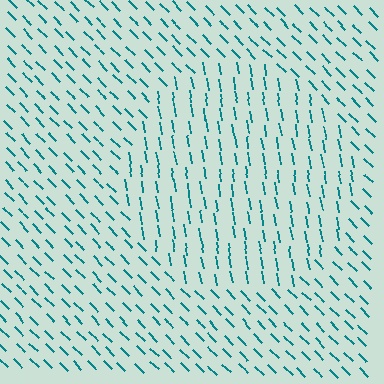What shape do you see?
I see a circle.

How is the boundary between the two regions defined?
The boundary is defined purely by a change in line orientation (approximately 36 degrees difference). All lines are the same color and thickness.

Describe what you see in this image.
The image is filled with small teal line segments. A circle region in the image has lines oriented differently from the surrounding lines, creating a visible texture boundary.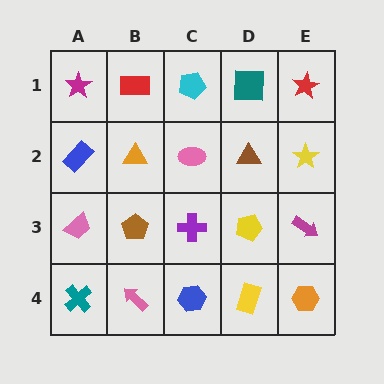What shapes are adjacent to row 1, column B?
An orange triangle (row 2, column B), a magenta star (row 1, column A), a cyan pentagon (row 1, column C).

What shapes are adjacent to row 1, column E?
A yellow star (row 2, column E), a teal square (row 1, column D).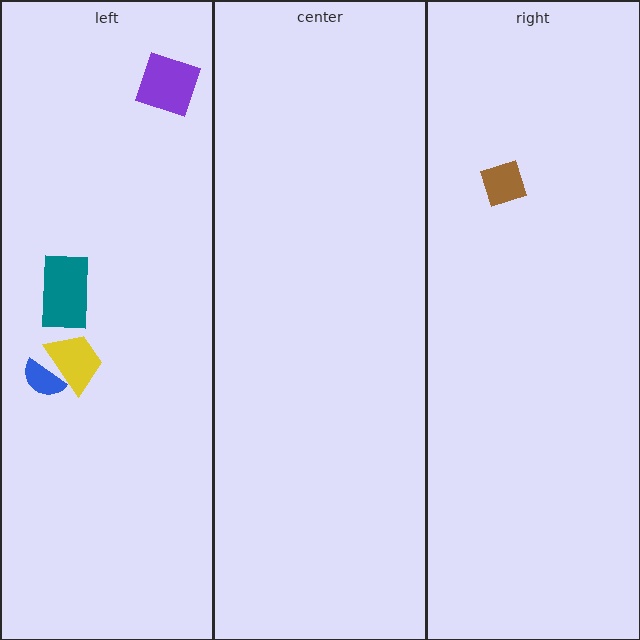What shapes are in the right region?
The brown diamond.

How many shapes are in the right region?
1.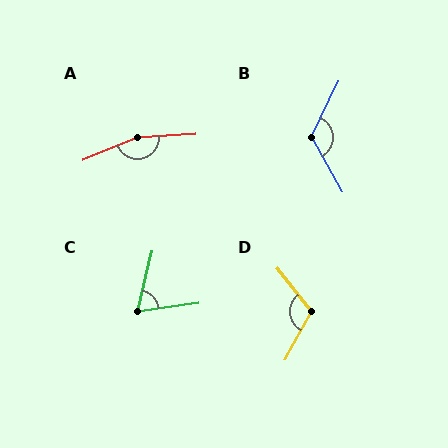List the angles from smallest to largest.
C (69°), D (112°), B (125°), A (161°).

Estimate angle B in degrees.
Approximately 125 degrees.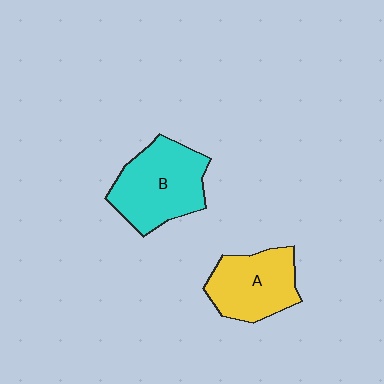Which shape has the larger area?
Shape B (cyan).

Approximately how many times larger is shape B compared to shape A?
Approximately 1.2 times.